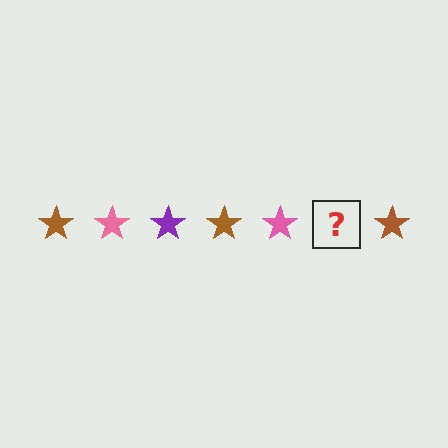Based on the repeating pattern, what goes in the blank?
The blank should be a purple star.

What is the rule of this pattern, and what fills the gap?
The rule is that the pattern cycles through brown, pink, purple stars. The gap should be filled with a purple star.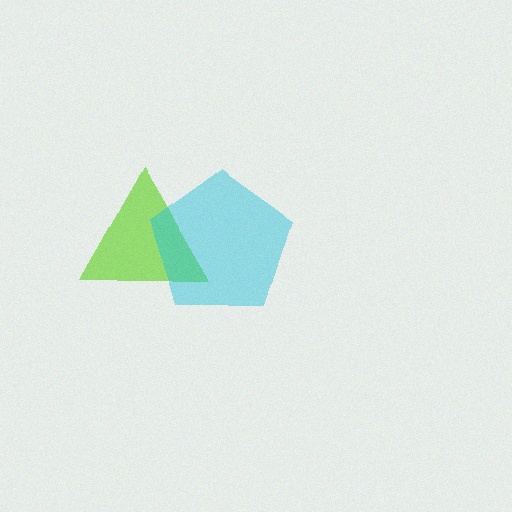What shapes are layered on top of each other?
The layered shapes are: a lime triangle, a cyan pentagon.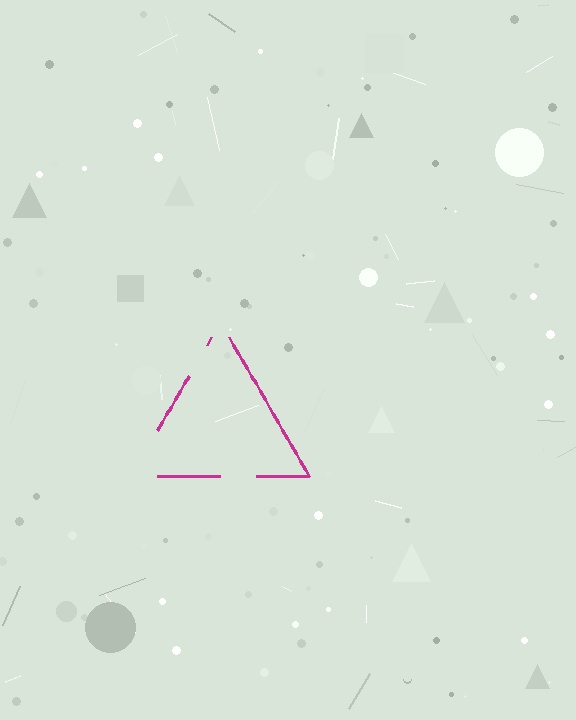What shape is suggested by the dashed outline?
The dashed outline suggests a triangle.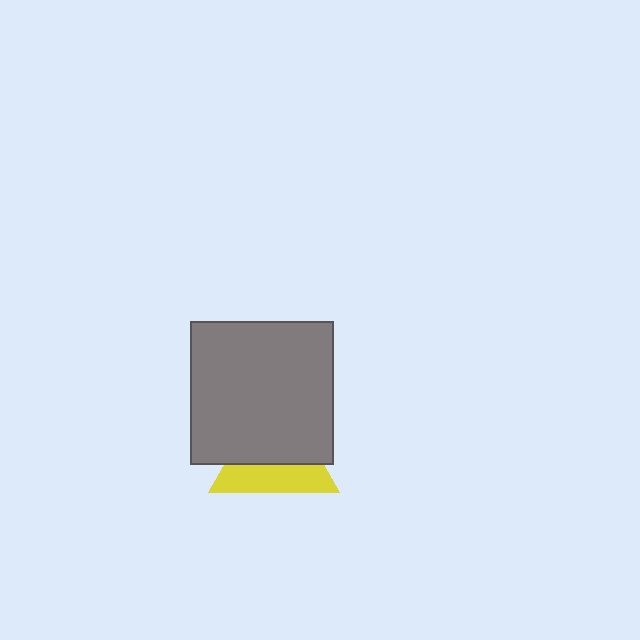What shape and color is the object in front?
The object in front is a gray square.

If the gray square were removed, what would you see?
You would see the complete yellow triangle.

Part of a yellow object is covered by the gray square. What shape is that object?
It is a triangle.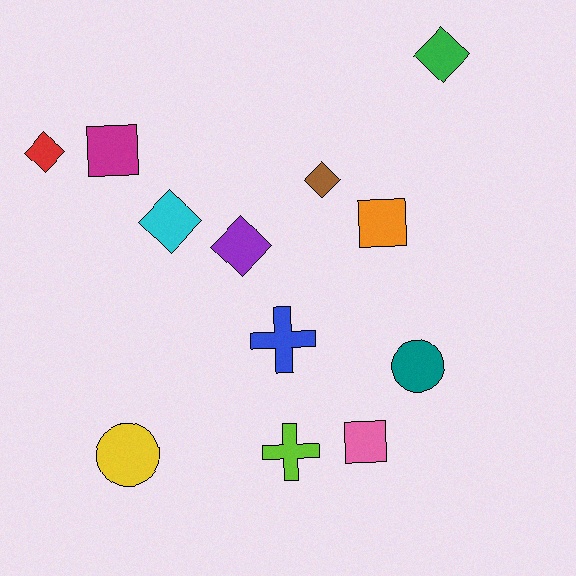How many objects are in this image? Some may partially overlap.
There are 12 objects.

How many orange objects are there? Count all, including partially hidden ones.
There is 1 orange object.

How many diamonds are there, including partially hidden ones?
There are 5 diamonds.